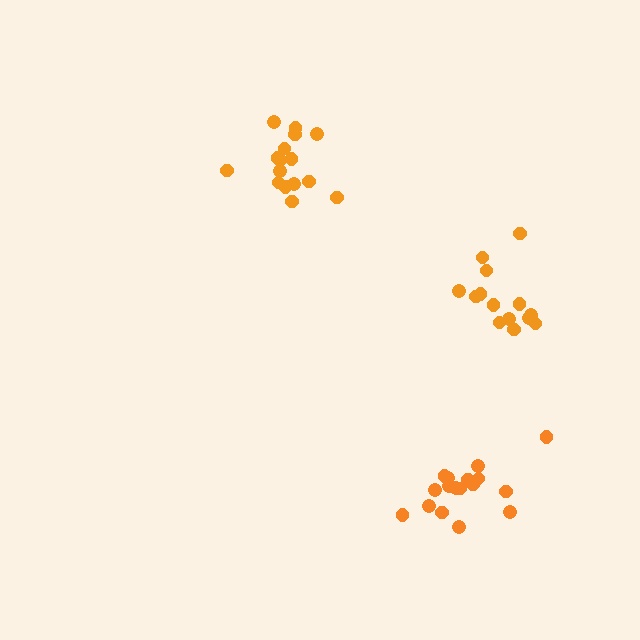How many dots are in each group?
Group 1: 14 dots, Group 2: 16 dots, Group 3: 17 dots (47 total).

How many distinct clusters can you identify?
There are 3 distinct clusters.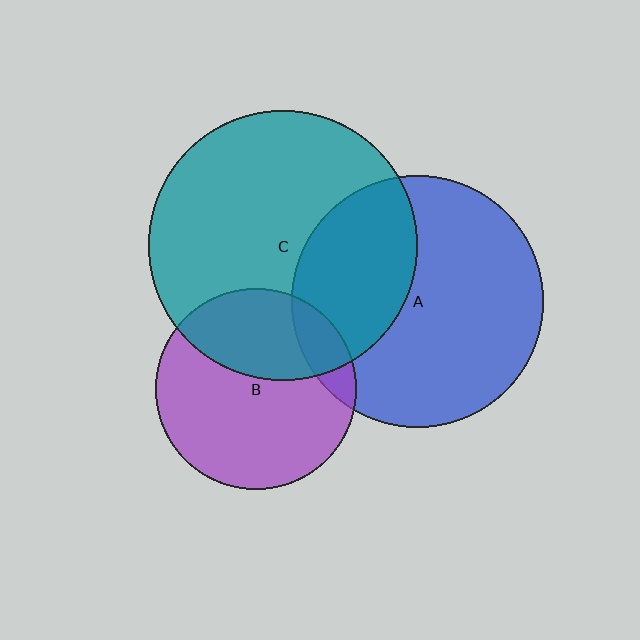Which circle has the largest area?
Circle C (teal).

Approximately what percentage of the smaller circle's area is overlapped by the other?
Approximately 35%.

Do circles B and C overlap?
Yes.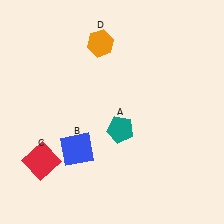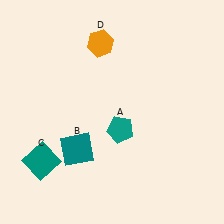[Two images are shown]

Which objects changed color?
B changed from blue to teal. C changed from red to teal.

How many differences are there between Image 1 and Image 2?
There are 2 differences between the two images.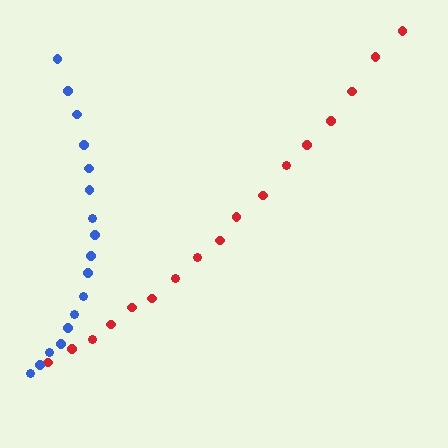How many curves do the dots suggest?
There are 2 distinct paths.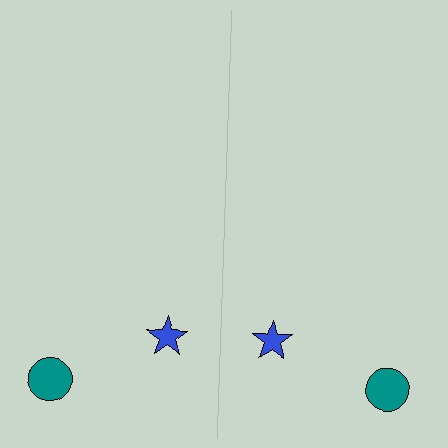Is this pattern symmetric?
Yes, this pattern has bilateral (reflection) symmetry.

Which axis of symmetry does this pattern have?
The pattern has a vertical axis of symmetry running through the center of the image.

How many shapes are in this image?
There are 4 shapes in this image.